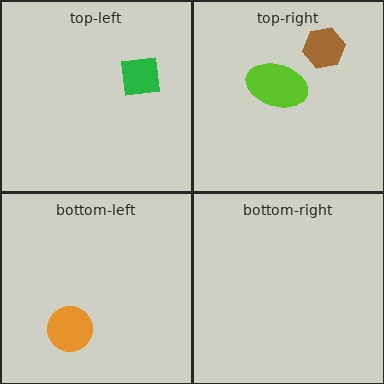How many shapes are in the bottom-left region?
1.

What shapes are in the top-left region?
The green square.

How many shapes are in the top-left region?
1.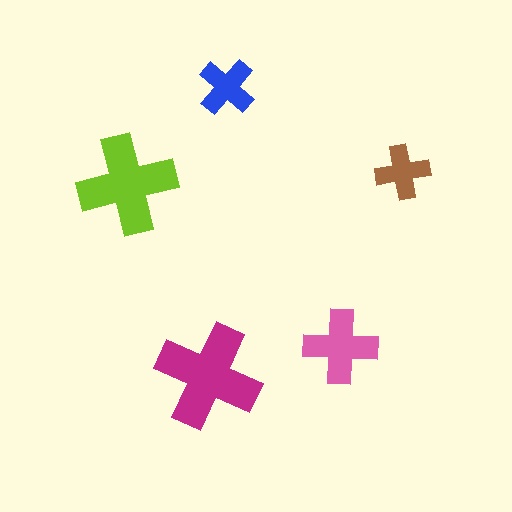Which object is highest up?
The blue cross is topmost.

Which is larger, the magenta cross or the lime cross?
The magenta one.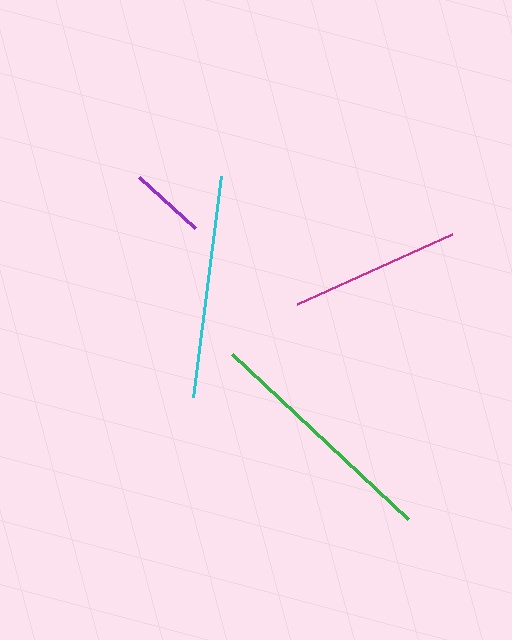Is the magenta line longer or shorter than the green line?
The green line is longer than the magenta line.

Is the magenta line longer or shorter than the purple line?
The magenta line is longer than the purple line.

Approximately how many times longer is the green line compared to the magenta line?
The green line is approximately 1.4 times the length of the magenta line.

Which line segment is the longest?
The green line is the longest at approximately 241 pixels.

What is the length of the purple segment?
The purple segment is approximately 76 pixels long.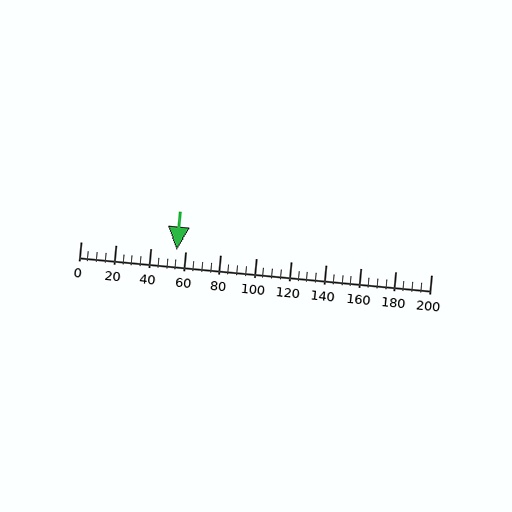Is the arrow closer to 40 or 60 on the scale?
The arrow is closer to 60.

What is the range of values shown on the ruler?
The ruler shows values from 0 to 200.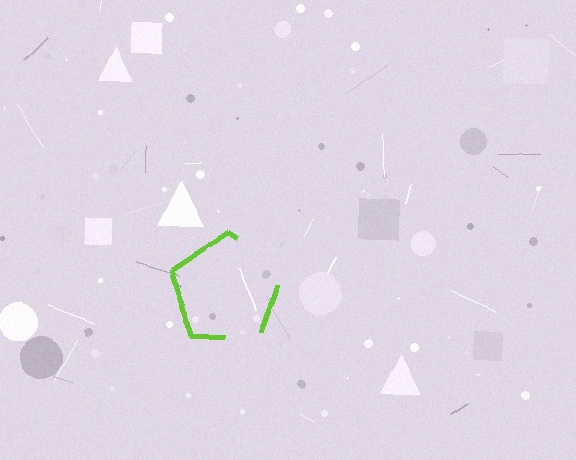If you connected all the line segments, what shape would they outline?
They would outline a pentagon.